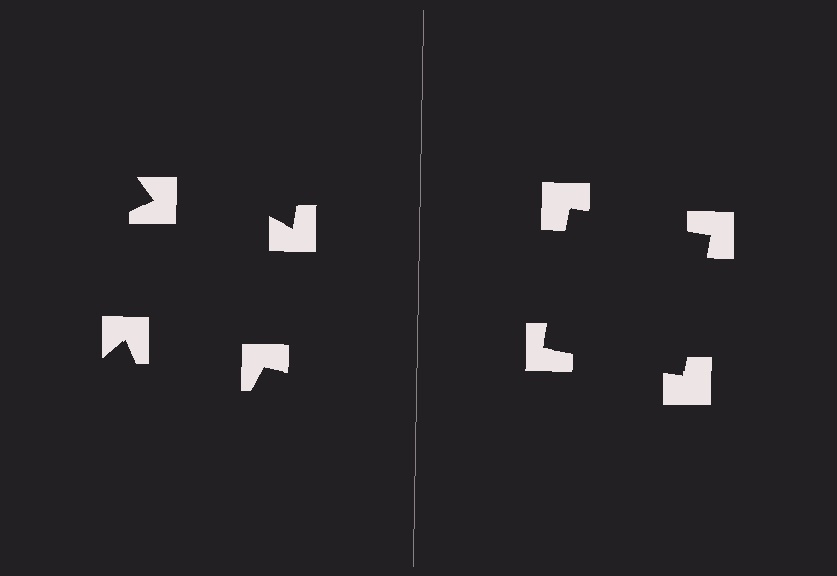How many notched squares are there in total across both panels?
8 — 4 on each side.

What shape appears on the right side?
An illusory square.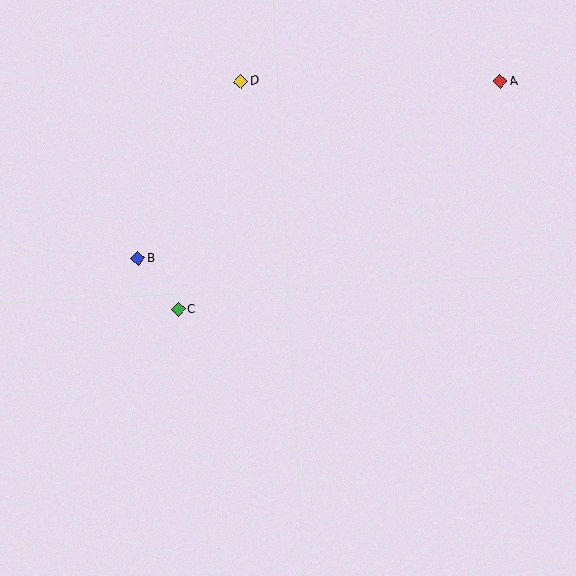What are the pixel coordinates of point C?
Point C is at (178, 310).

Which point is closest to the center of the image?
Point C at (178, 310) is closest to the center.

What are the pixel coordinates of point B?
Point B is at (138, 258).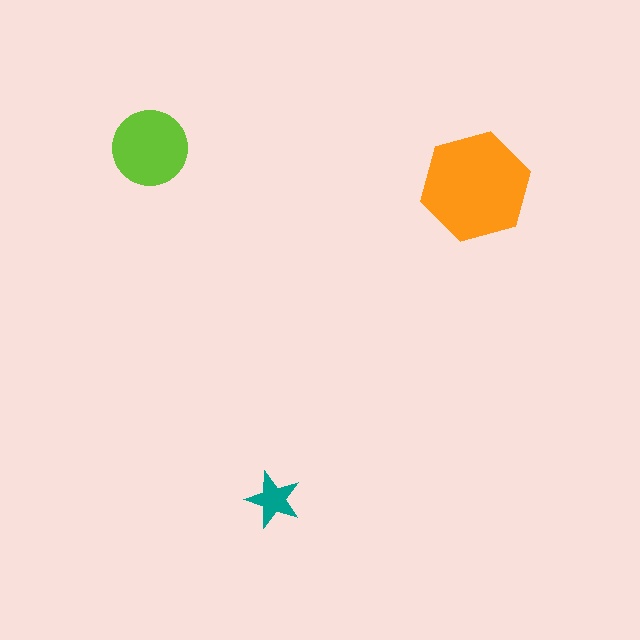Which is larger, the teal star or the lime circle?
The lime circle.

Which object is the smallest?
The teal star.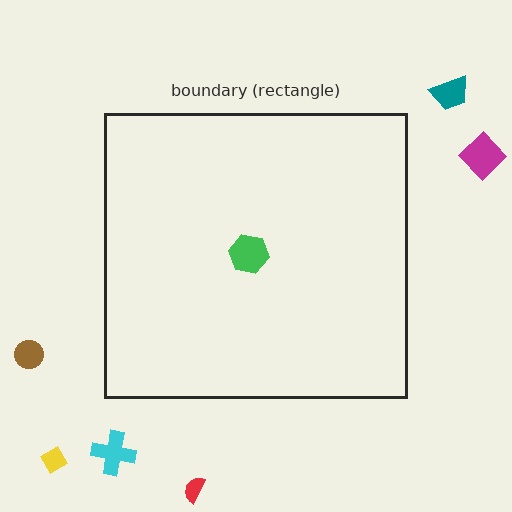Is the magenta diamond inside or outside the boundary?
Outside.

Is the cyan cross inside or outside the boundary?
Outside.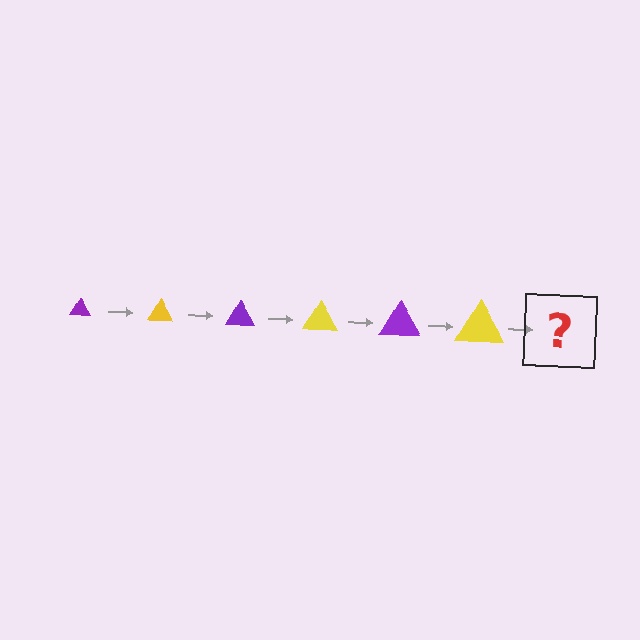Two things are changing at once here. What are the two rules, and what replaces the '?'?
The two rules are that the triangle grows larger each step and the color cycles through purple and yellow. The '?' should be a purple triangle, larger than the previous one.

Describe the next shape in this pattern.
It should be a purple triangle, larger than the previous one.